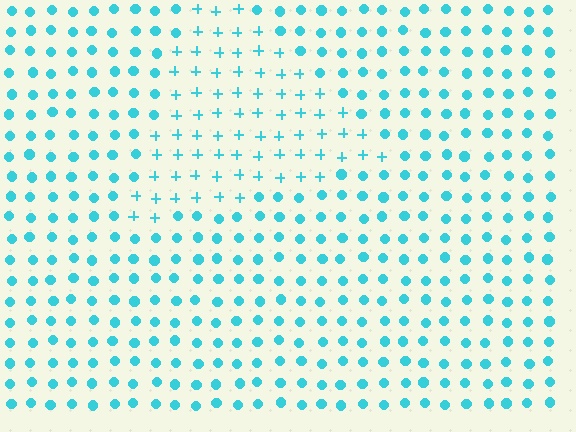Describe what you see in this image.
The image is filled with small cyan elements arranged in a uniform grid. A triangle-shaped region contains plus signs, while the surrounding area contains circles. The boundary is defined purely by the change in element shape.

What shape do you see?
I see a triangle.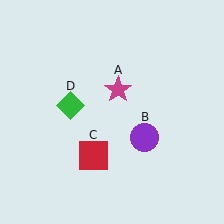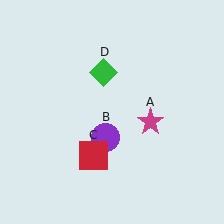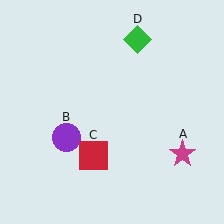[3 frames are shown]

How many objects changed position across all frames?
3 objects changed position: magenta star (object A), purple circle (object B), green diamond (object D).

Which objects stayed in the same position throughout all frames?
Red square (object C) remained stationary.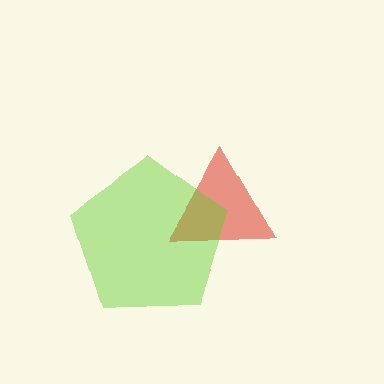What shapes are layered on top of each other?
The layered shapes are: a red triangle, a lime pentagon.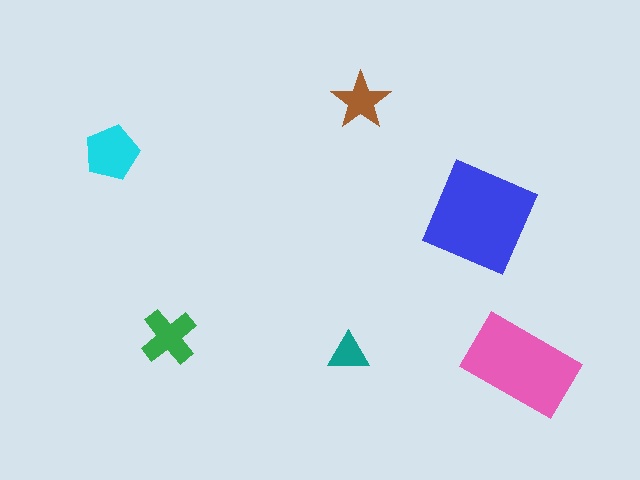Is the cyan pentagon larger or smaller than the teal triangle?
Larger.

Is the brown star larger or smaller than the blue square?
Smaller.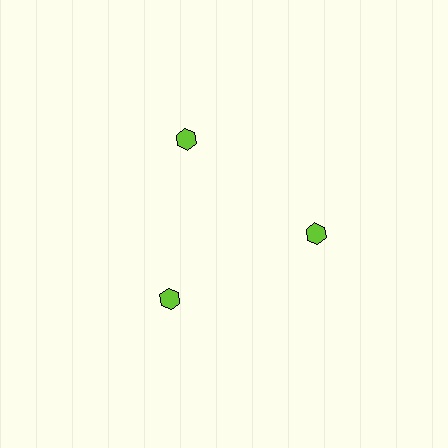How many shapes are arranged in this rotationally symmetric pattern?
There are 3 shapes, arranged in 3 groups of 1.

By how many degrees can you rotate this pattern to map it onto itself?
The pattern maps onto itself every 120 degrees of rotation.